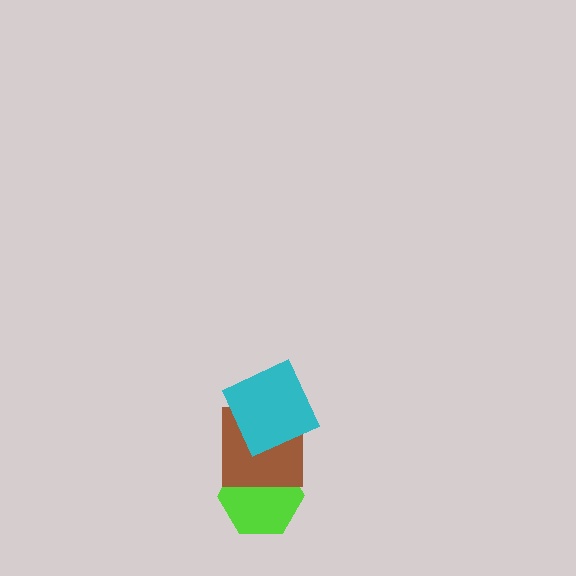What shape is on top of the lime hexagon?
The brown square is on top of the lime hexagon.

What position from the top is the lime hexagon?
The lime hexagon is 3rd from the top.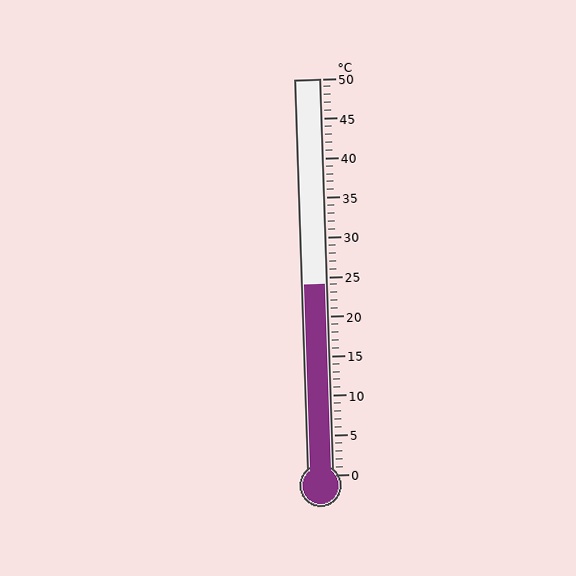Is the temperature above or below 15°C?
The temperature is above 15°C.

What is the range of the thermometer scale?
The thermometer scale ranges from 0°C to 50°C.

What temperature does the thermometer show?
The thermometer shows approximately 24°C.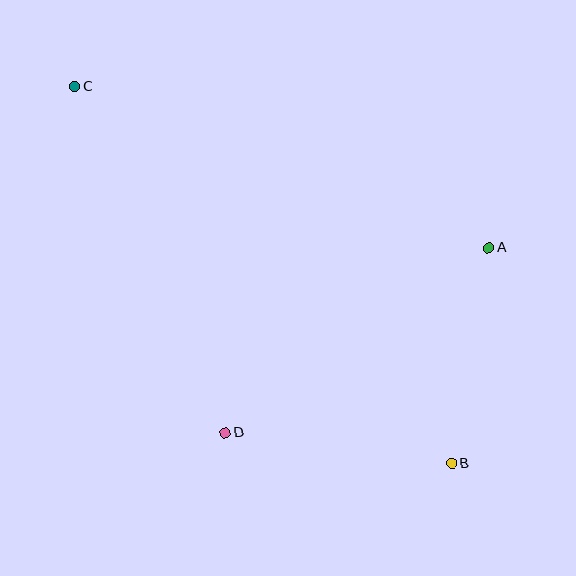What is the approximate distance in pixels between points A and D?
The distance between A and D is approximately 322 pixels.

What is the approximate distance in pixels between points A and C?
The distance between A and C is approximately 444 pixels.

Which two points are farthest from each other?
Points B and C are farthest from each other.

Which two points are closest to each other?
Points A and B are closest to each other.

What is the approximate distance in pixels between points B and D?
The distance between B and D is approximately 228 pixels.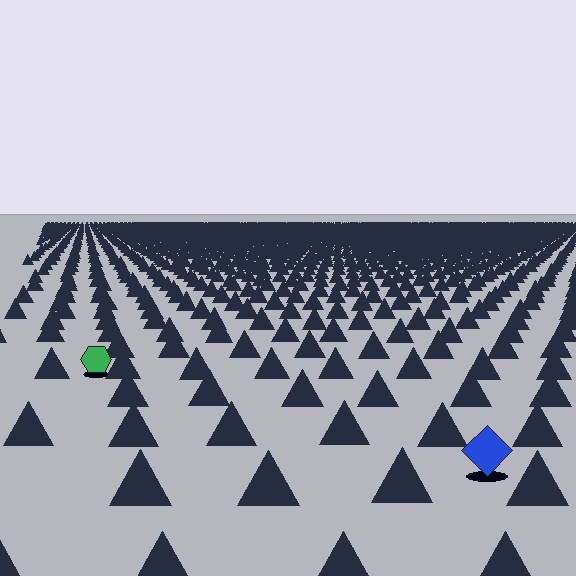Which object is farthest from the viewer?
The green hexagon is farthest from the viewer. It appears smaller and the ground texture around it is denser.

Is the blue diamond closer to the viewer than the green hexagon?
Yes. The blue diamond is closer — you can tell from the texture gradient: the ground texture is coarser near it.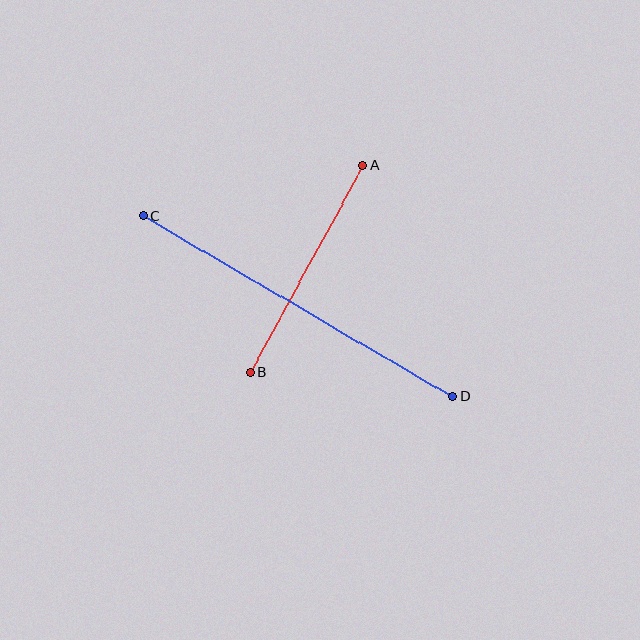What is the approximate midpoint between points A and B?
The midpoint is at approximately (306, 269) pixels.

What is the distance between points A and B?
The distance is approximately 235 pixels.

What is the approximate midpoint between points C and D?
The midpoint is at approximately (298, 306) pixels.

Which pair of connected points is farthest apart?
Points C and D are farthest apart.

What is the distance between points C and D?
The distance is approximately 359 pixels.